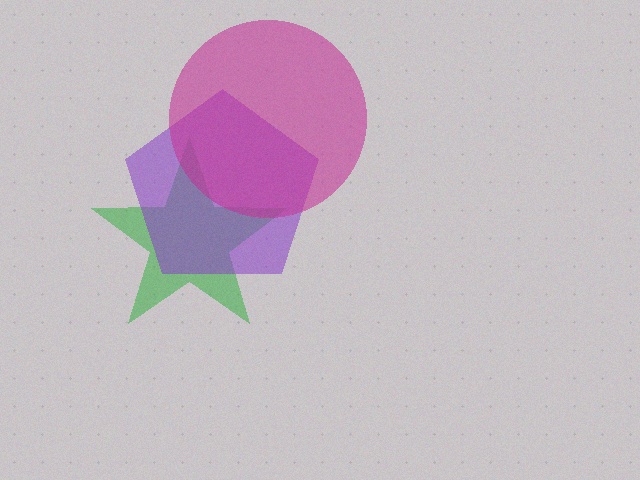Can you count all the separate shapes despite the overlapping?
Yes, there are 3 separate shapes.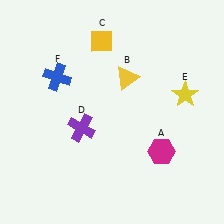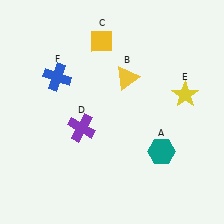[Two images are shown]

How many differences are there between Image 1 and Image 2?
There is 1 difference between the two images.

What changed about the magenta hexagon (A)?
In Image 1, A is magenta. In Image 2, it changed to teal.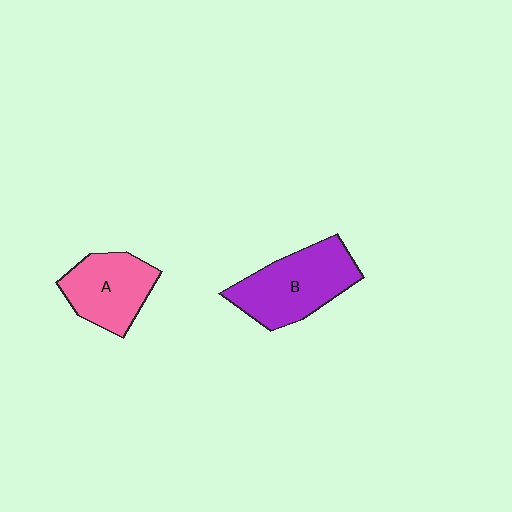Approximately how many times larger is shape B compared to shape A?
Approximately 1.3 times.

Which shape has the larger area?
Shape B (purple).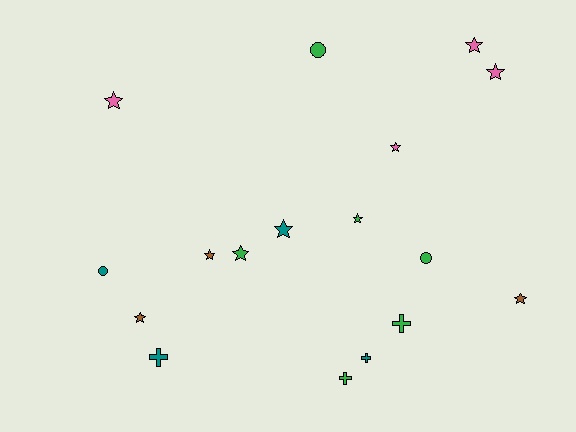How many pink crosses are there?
There are no pink crosses.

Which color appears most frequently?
Green, with 6 objects.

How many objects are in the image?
There are 17 objects.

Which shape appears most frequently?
Star, with 10 objects.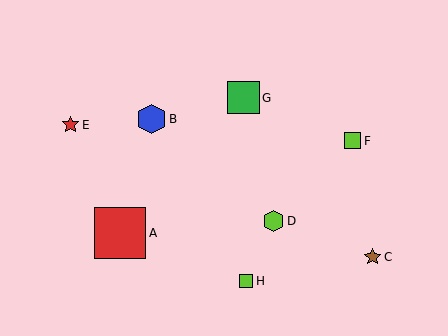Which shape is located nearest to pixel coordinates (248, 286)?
The lime square (labeled H) at (246, 281) is nearest to that location.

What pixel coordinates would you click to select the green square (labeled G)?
Click at (243, 98) to select the green square G.